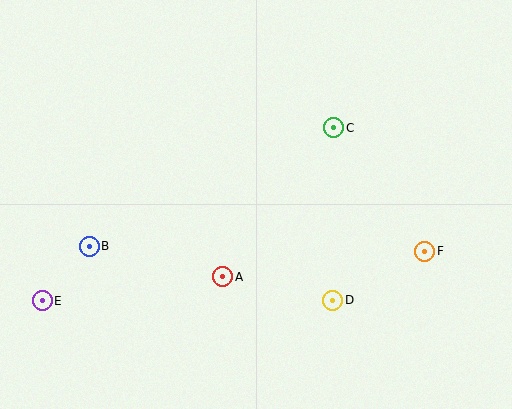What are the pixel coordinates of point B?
Point B is at (89, 246).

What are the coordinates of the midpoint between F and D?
The midpoint between F and D is at (379, 276).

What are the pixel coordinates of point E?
Point E is at (42, 301).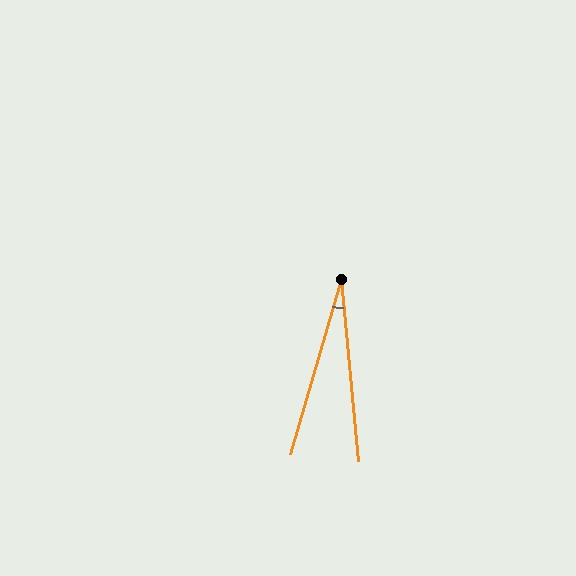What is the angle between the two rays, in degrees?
Approximately 21 degrees.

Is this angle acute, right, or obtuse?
It is acute.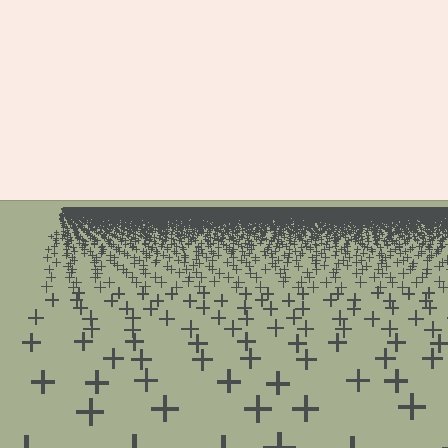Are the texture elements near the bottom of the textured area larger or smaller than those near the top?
Larger. Near the bottom, elements are closer to the viewer and appear at a bigger on-screen size.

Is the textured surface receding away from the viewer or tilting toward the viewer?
The surface is receding away from the viewer. Texture elements get smaller and denser toward the top.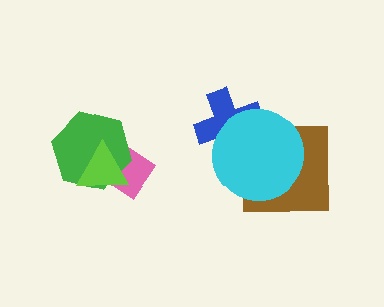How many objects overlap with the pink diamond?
2 objects overlap with the pink diamond.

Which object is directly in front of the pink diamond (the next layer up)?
The green hexagon is directly in front of the pink diamond.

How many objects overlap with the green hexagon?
2 objects overlap with the green hexagon.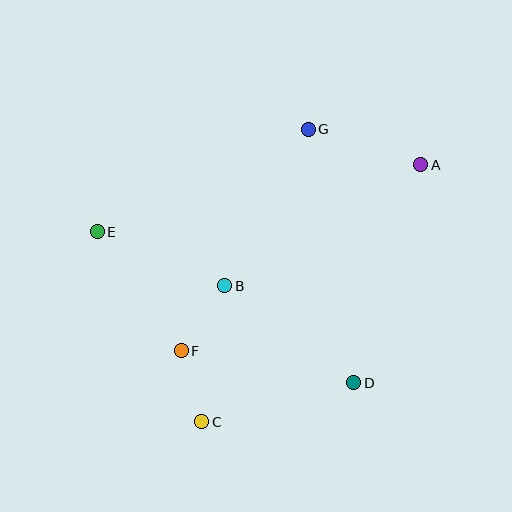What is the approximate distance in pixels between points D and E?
The distance between D and E is approximately 297 pixels.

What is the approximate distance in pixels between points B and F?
The distance between B and F is approximately 78 pixels.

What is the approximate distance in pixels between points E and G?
The distance between E and G is approximately 234 pixels.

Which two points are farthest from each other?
Points A and C are farthest from each other.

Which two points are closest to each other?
Points C and F are closest to each other.